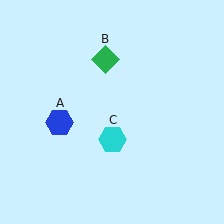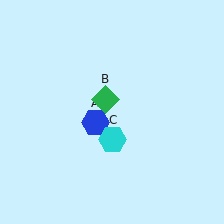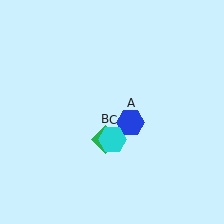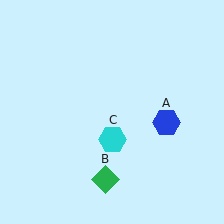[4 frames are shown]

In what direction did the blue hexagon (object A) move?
The blue hexagon (object A) moved right.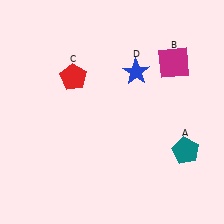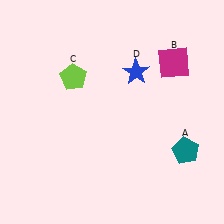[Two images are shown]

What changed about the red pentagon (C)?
In Image 1, C is red. In Image 2, it changed to lime.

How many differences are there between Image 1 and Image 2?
There is 1 difference between the two images.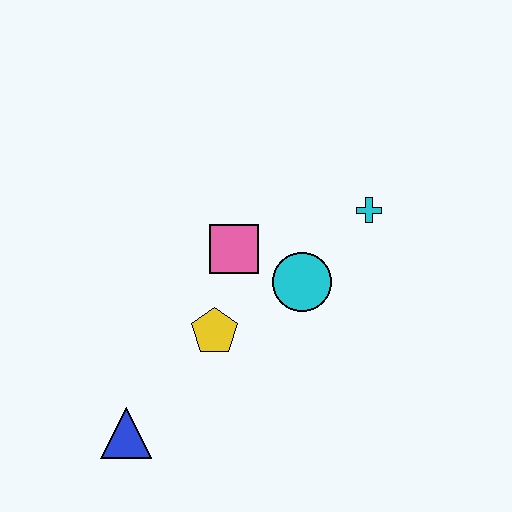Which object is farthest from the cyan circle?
The blue triangle is farthest from the cyan circle.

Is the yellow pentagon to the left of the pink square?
Yes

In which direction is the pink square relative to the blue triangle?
The pink square is above the blue triangle.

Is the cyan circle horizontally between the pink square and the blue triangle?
No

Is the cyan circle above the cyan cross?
No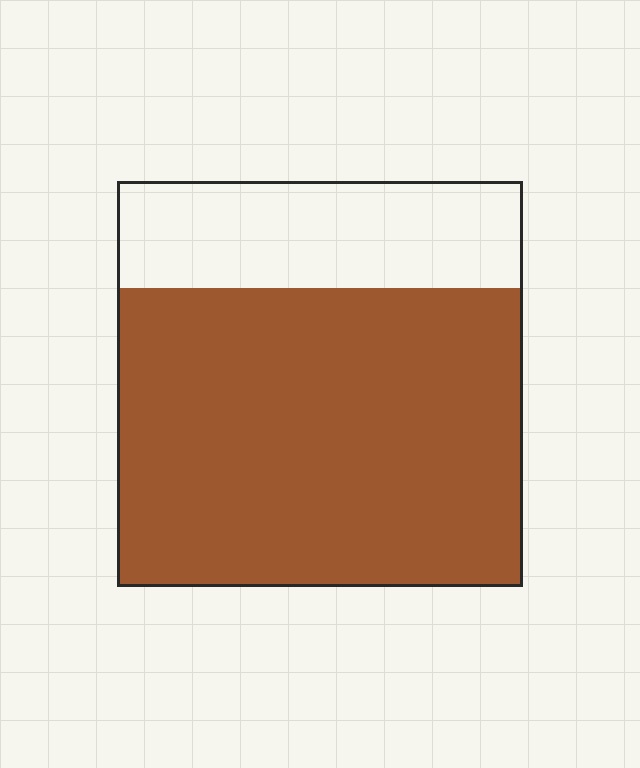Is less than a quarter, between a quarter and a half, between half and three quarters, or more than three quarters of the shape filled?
Between half and three quarters.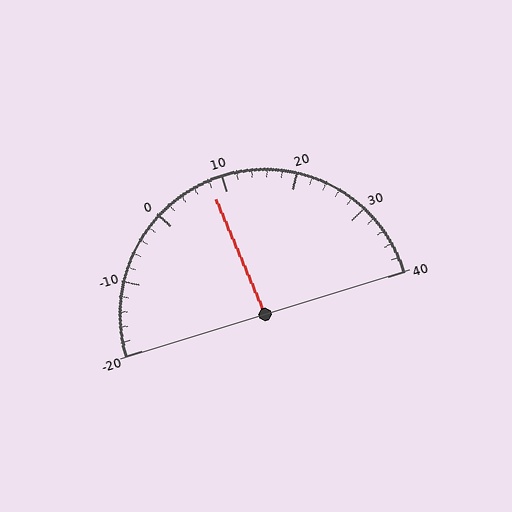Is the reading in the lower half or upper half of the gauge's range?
The reading is in the lower half of the range (-20 to 40).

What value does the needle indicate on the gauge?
The needle indicates approximately 8.